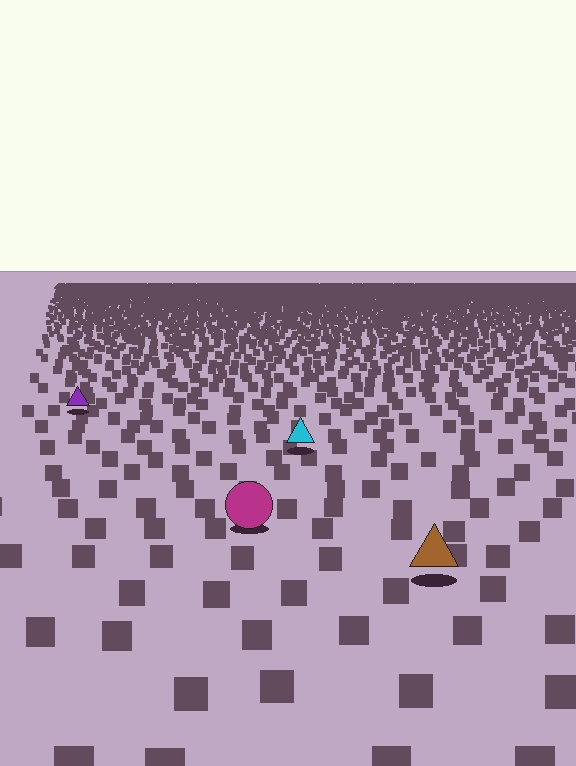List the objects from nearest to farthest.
From nearest to farthest: the brown triangle, the magenta circle, the cyan triangle, the purple triangle.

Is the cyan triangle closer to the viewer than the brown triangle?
No. The brown triangle is closer — you can tell from the texture gradient: the ground texture is coarser near it.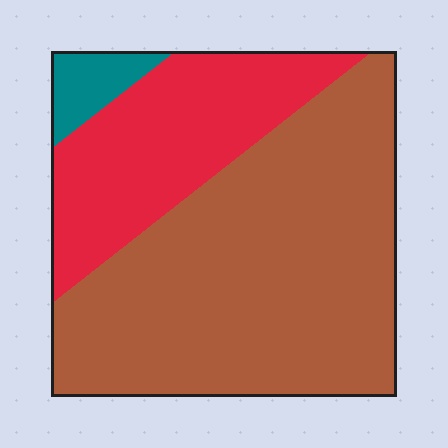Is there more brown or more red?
Brown.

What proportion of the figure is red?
Red covers 29% of the figure.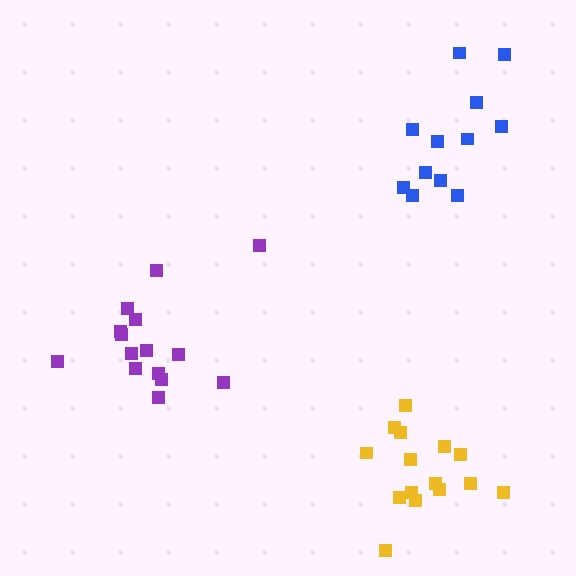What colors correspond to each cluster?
The clusters are colored: purple, yellow, blue.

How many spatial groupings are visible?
There are 3 spatial groupings.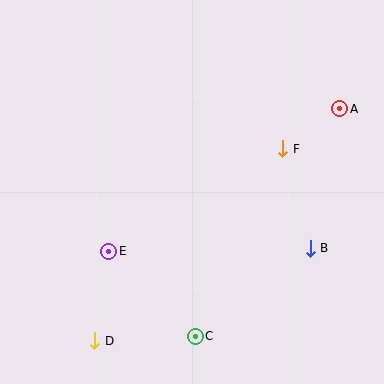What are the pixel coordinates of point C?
Point C is at (195, 336).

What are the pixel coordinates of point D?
Point D is at (95, 341).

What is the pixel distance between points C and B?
The distance between C and B is 145 pixels.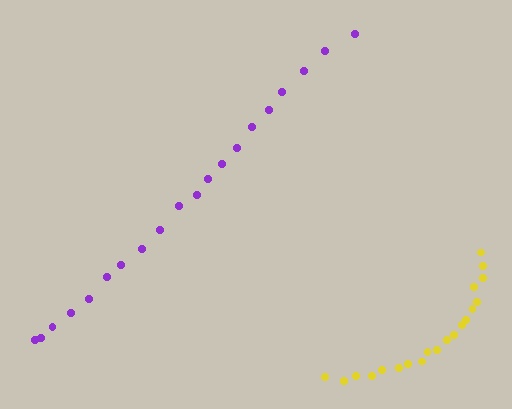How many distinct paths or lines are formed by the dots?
There are 2 distinct paths.